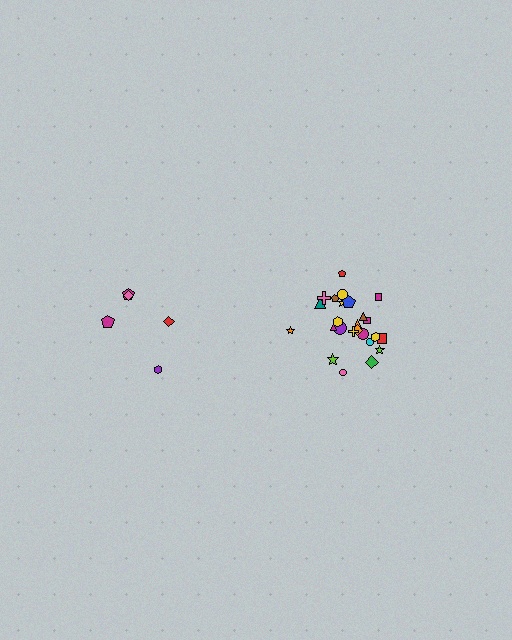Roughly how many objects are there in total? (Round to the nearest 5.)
Roughly 30 objects in total.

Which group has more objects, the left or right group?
The right group.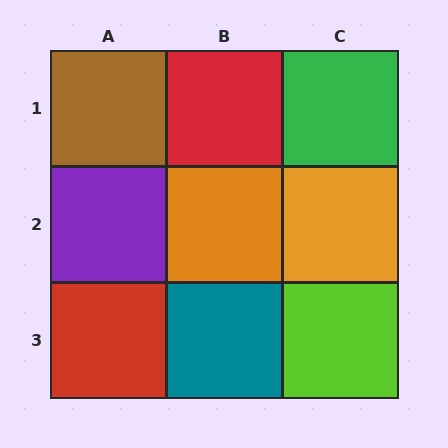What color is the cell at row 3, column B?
Teal.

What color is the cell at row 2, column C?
Orange.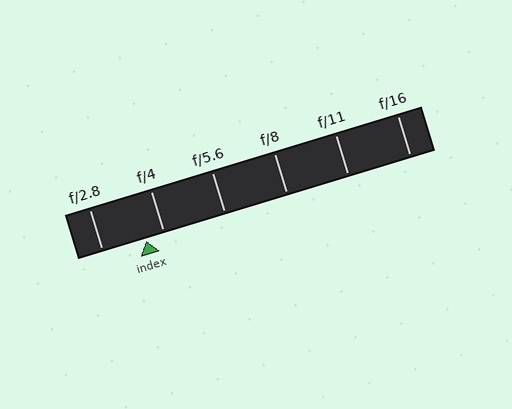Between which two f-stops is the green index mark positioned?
The index mark is between f/2.8 and f/4.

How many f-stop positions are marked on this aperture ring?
There are 6 f-stop positions marked.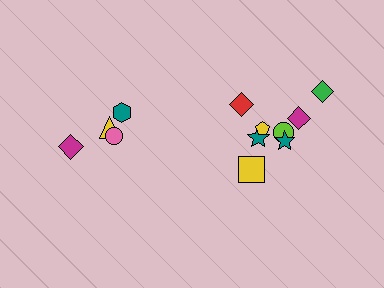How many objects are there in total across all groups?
There are 12 objects.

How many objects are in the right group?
There are 8 objects.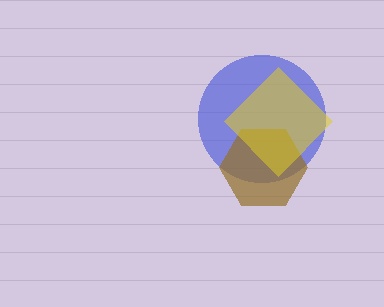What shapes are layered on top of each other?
The layered shapes are: a blue circle, a brown hexagon, a yellow diamond.